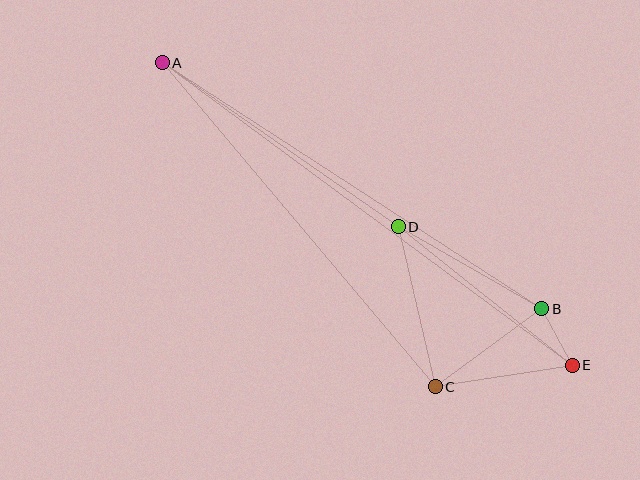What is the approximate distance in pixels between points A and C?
The distance between A and C is approximately 424 pixels.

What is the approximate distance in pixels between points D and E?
The distance between D and E is approximately 222 pixels.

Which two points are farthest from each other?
Points A and E are farthest from each other.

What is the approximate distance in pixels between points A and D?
The distance between A and D is approximately 287 pixels.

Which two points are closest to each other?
Points B and E are closest to each other.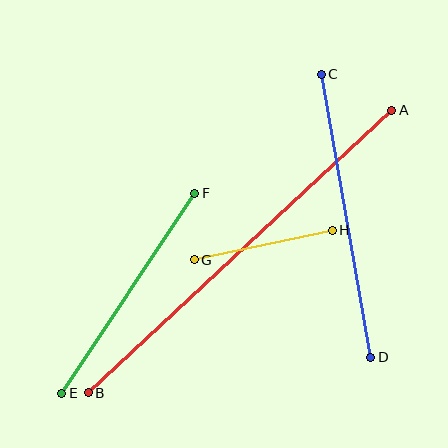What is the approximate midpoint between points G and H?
The midpoint is at approximately (263, 245) pixels.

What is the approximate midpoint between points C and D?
The midpoint is at approximately (346, 216) pixels.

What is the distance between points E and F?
The distance is approximately 240 pixels.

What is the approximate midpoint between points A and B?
The midpoint is at approximately (240, 251) pixels.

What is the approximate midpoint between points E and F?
The midpoint is at approximately (128, 293) pixels.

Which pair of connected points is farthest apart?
Points A and B are farthest apart.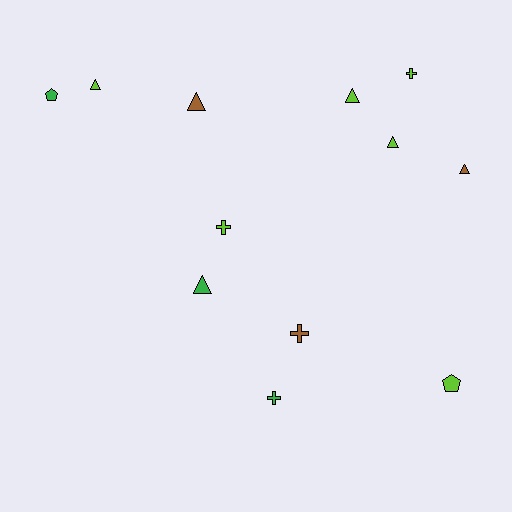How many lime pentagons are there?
There is 1 lime pentagon.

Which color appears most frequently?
Lime, with 6 objects.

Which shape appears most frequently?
Triangle, with 6 objects.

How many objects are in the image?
There are 12 objects.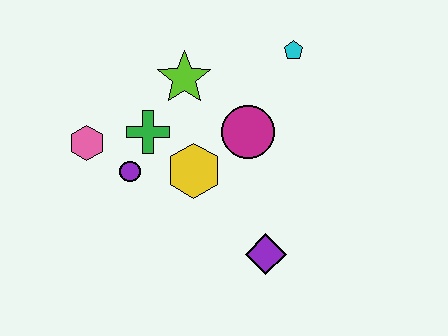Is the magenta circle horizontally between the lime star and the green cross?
No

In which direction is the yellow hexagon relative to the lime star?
The yellow hexagon is below the lime star.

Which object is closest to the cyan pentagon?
The magenta circle is closest to the cyan pentagon.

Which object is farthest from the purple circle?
The cyan pentagon is farthest from the purple circle.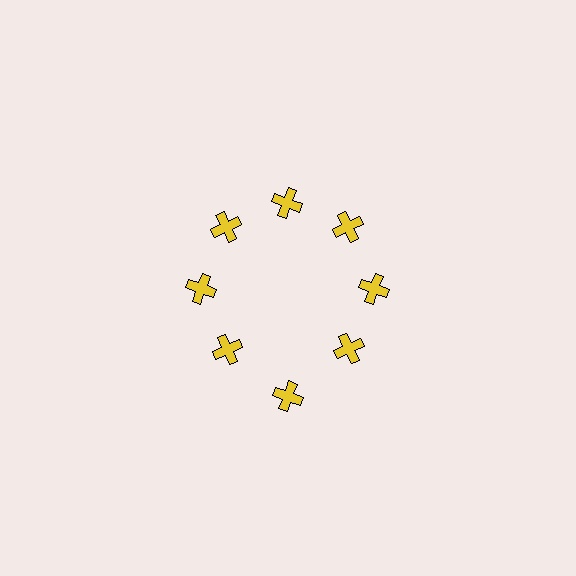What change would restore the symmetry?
The symmetry would be restored by moving it inward, back onto the ring so that all 8 crosses sit at equal angles and equal distance from the center.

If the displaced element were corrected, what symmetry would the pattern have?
It would have 8-fold rotational symmetry — the pattern would map onto itself every 45 degrees.